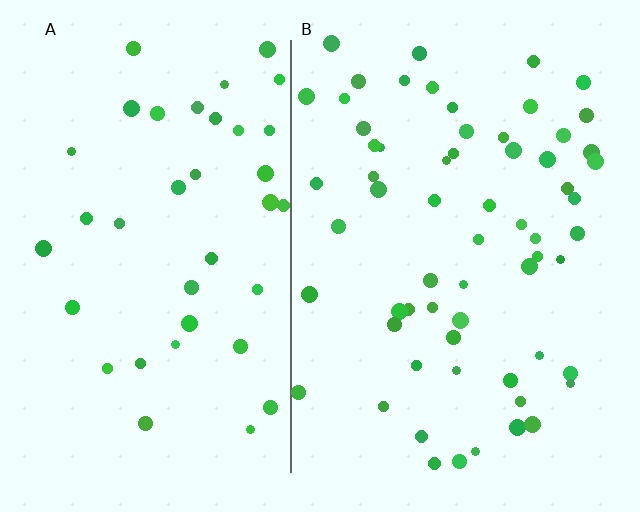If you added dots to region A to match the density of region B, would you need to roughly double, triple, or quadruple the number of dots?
Approximately double.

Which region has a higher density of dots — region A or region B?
B (the right).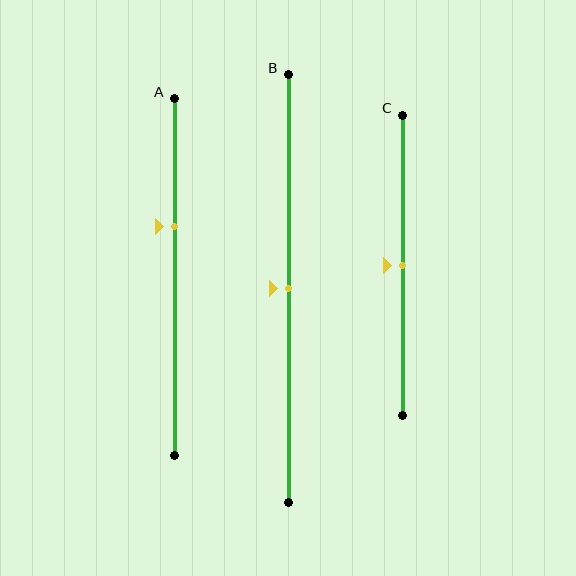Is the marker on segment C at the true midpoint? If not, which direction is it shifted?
Yes, the marker on segment C is at the true midpoint.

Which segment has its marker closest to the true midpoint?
Segment B has its marker closest to the true midpoint.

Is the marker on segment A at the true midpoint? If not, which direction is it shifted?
No, the marker on segment A is shifted upward by about 14% of the segment length.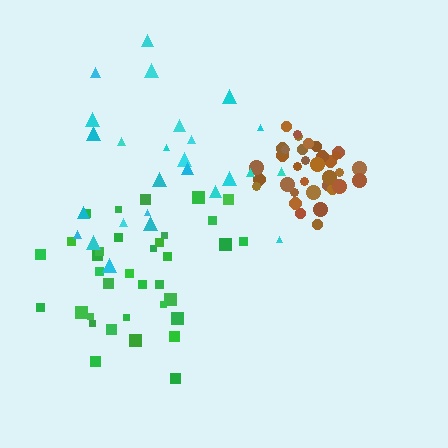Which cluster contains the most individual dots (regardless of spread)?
Green (35).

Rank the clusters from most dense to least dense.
brown, green, cyan.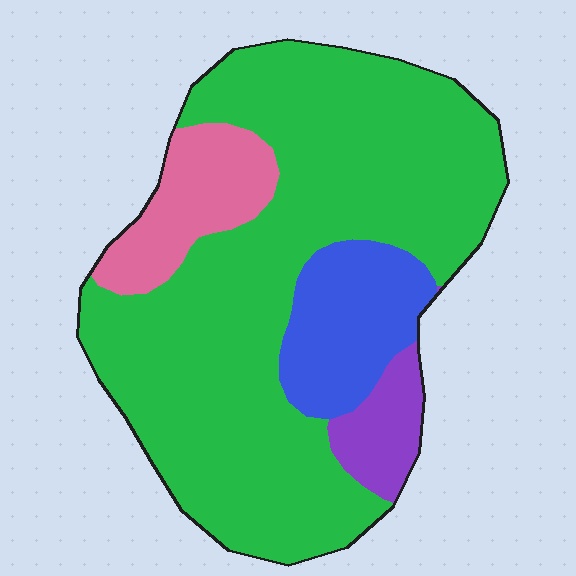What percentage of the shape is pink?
Pink covers about 10% of the shape.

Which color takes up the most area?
Green, at roughly 70%.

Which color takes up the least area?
Purple, at roughly 5%.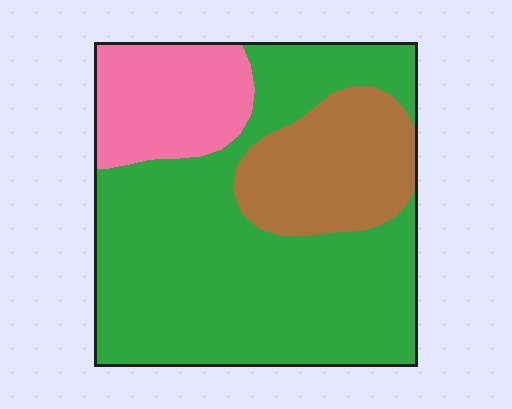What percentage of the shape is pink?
Pink covers roughly 15% of the shape.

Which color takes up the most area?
Green, at roughly 65%.